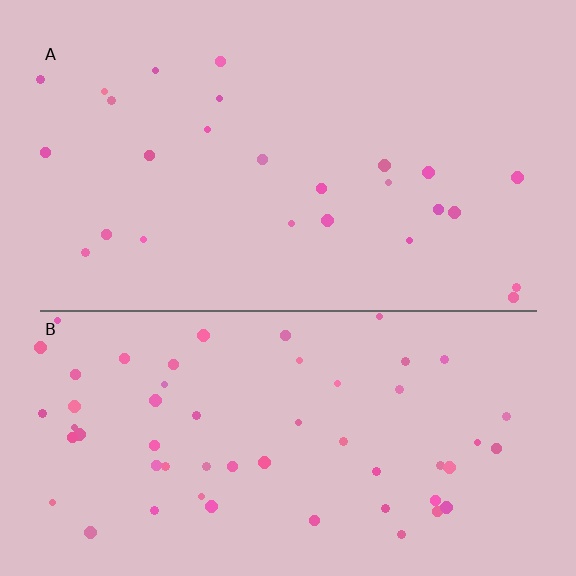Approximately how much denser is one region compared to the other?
Approximately 2.2× — region B over region A.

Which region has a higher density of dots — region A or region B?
B (the bottom).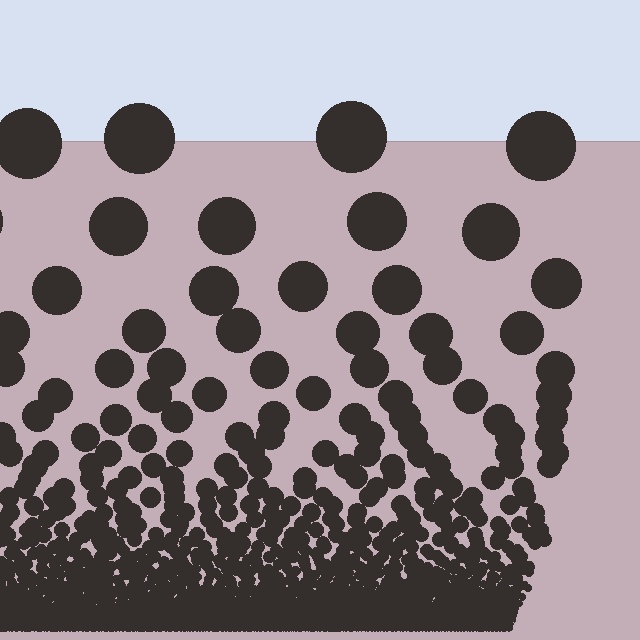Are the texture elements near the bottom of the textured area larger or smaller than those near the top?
Smaller. The gradient is inverted — elements near the bottom are smaller and denser.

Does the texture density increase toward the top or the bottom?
Density increases toward the bottom.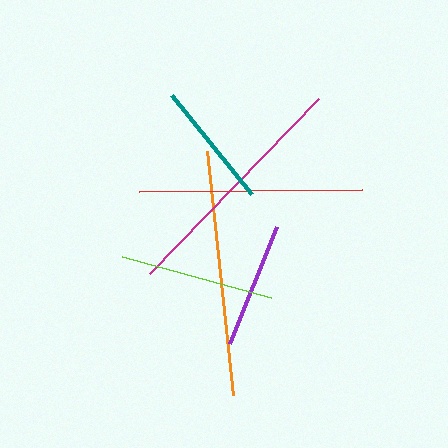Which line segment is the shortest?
The purple line is the shortest at approximately 126 pixels.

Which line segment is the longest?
The orange line is the longest at approximately 245 pixels.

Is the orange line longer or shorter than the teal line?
The orange line is longer than the teal line.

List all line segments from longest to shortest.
From longest to shortest: orange, magenta, red, lime, teal, purple.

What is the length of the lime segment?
The lime segment is approximately 155 pixels long.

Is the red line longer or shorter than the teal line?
The red line is longer than the teal line.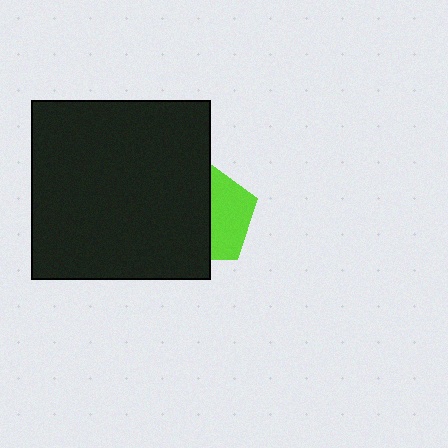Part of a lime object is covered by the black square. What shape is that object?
It is a pentagon.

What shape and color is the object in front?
The object in front is a black square.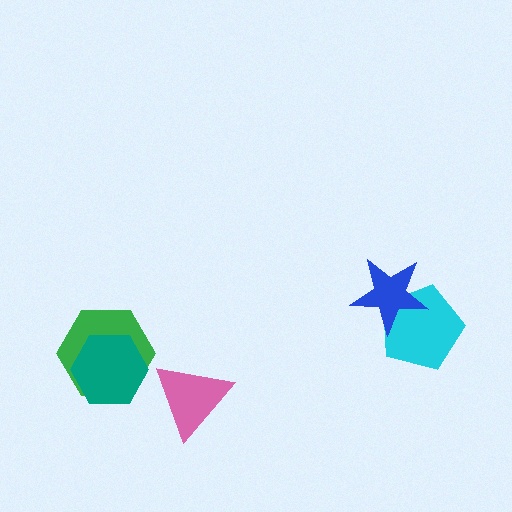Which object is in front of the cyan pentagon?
The blue star is in front of the cyan pentagon.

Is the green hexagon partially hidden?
Yes, it is partially covered by another shape.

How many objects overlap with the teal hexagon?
1 object overlaps with the teal hexagon.